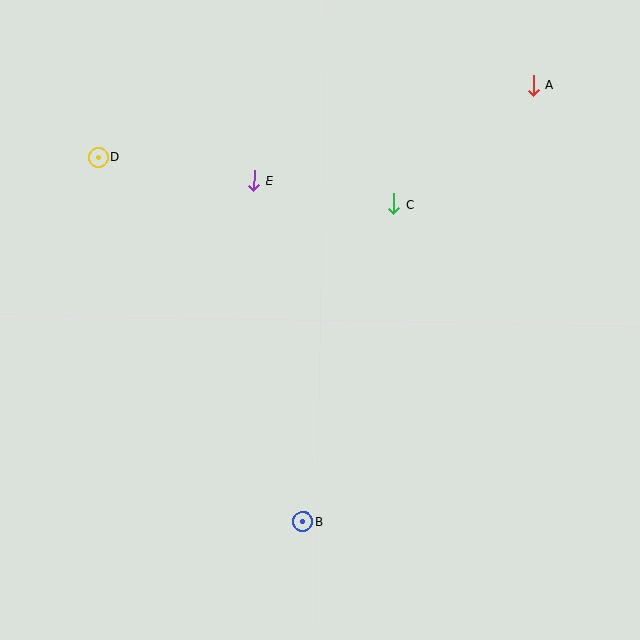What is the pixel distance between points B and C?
The distance between B and C is 330 pixels.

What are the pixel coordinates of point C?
Point C is at (394, 204).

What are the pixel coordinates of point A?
Point A is at (534, 85).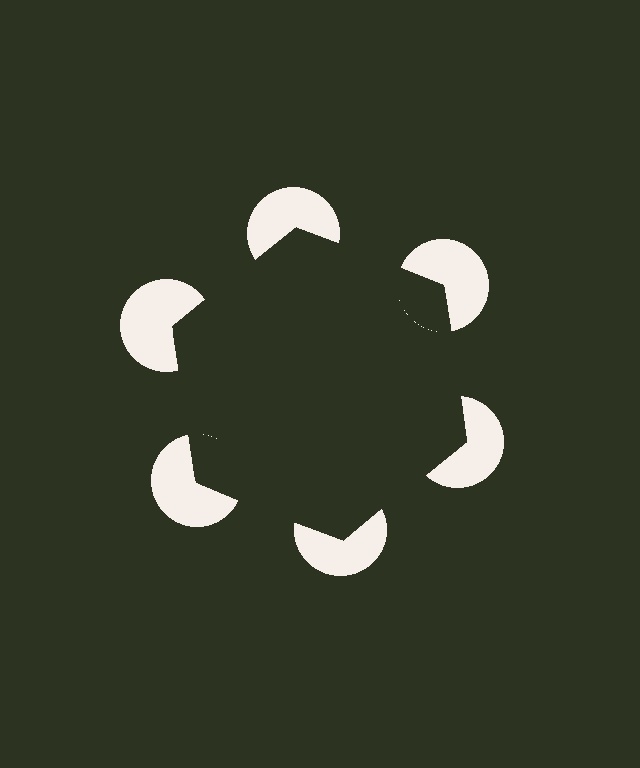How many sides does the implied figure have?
6 sides.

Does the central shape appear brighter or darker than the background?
It typically appears slightly darker than the background, even though no actual brightness change is drawn.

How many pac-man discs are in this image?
There are 6 — one at each vertex of the illusory hexagon.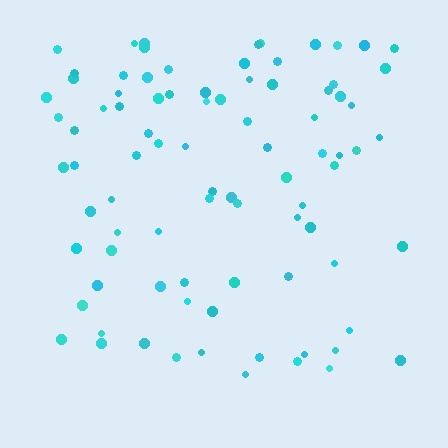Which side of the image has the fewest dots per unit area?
The bottom.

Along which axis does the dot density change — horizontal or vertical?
Vertical.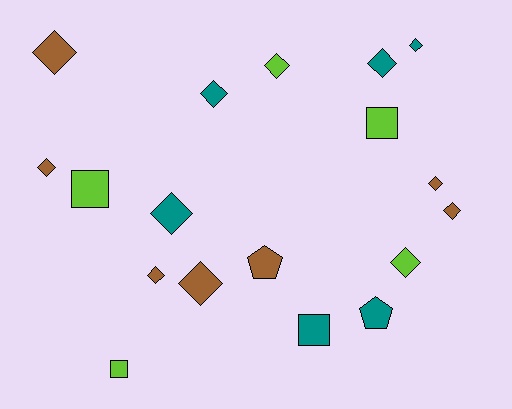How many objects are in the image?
There are 18 objects.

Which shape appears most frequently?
Diamond, with 12 objects.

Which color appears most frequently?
Brown, with 7 objects.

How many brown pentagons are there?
There is 1 brown pentagon.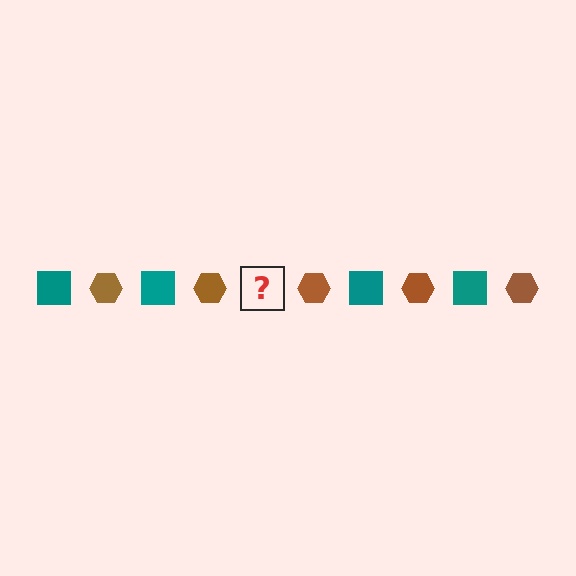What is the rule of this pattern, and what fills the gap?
The rule is that the pattern alternates between teal square and brown hexagon. The gap should be filled with a teal square.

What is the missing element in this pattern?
The missing element is a teal square.